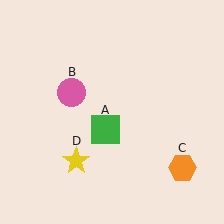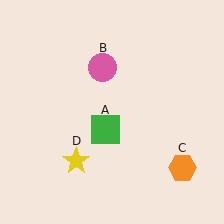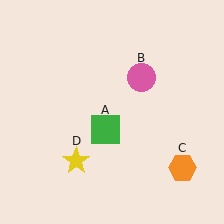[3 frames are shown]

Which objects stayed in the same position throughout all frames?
Green square (object A) and orange hexagon (object C) and yellow star (object D) remained stationary.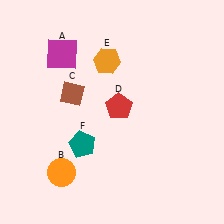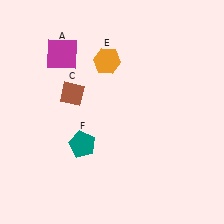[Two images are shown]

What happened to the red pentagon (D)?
The red pentagon (D) was removed in Image 2. It was in the top-right area of Image 1.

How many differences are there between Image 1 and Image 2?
There are 2 differences between the two images.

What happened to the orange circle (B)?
The orange circle (B) was removed in Image 2. It was in the bottom-left area of Image 1.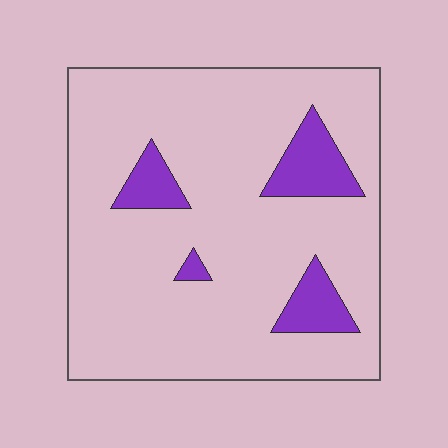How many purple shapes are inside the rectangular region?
4.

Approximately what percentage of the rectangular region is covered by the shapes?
Approximately 10%.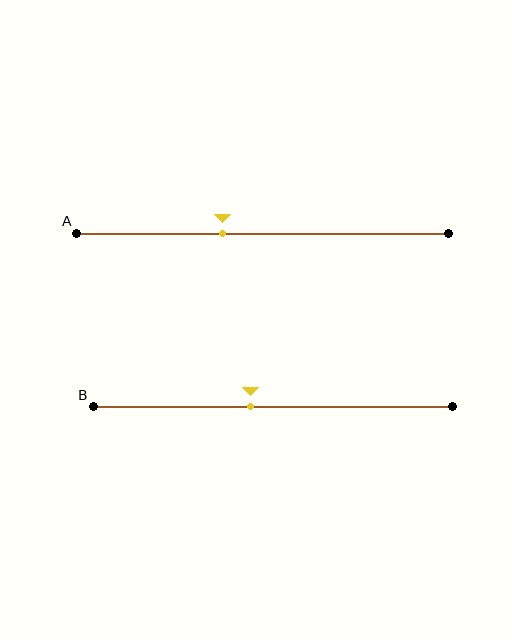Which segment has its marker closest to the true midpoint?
Segment B has its marker closest to the true midpoint.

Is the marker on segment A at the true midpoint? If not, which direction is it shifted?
No, the marker on segment A is shifted to the left by about 11% of the segment length.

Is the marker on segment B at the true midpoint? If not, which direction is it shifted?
No, the marker on segment B is shifted to the left by about 6% of the segment length.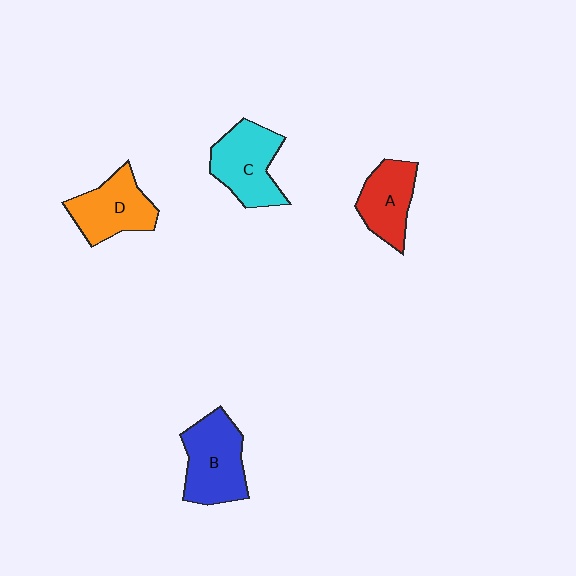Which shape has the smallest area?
Shape A (red).